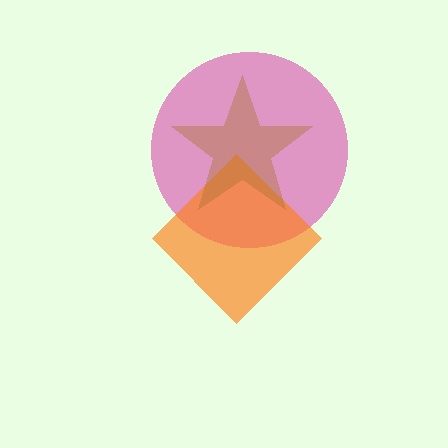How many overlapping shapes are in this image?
There are 3 overlapping shapes in the image.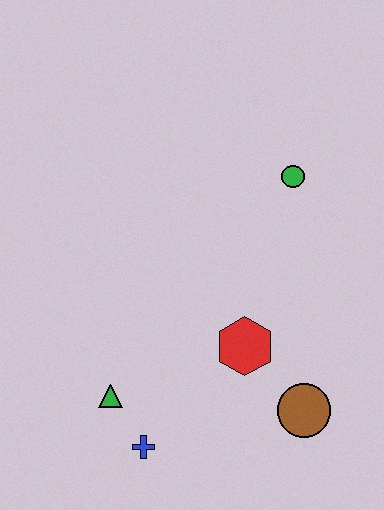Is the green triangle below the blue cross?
No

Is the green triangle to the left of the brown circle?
Yes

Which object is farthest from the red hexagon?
The green circle is farthest from the red hexagon.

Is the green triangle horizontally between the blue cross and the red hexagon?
No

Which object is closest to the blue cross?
The green triangle is closest to the blue cross.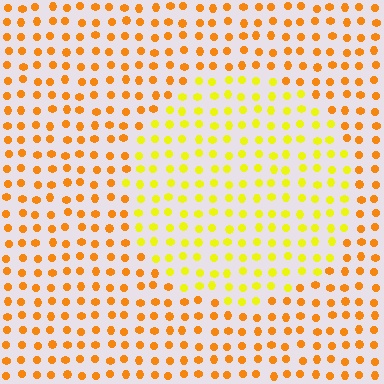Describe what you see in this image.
The image is filled with small orange elements in a uniform arrangement. A circle-shaped region is visible where the elements are tinted to a slightly different hue, forming a subtle color boundary.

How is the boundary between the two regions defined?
The boundary is defined purely by a slight shift in hue (about 32 degrees). Spacing, size, and orientation are identical on both sides.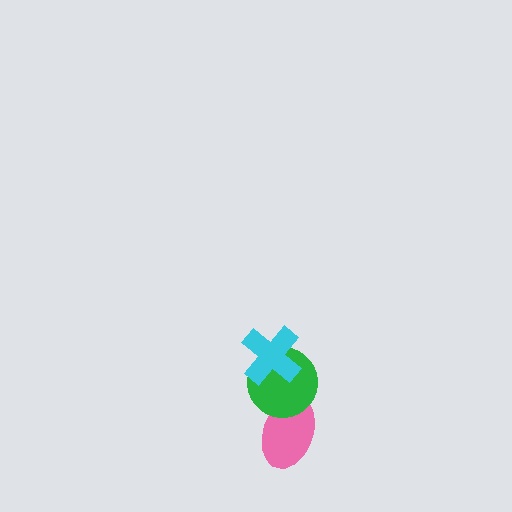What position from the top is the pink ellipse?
The pink ellipse is 3rd from the top.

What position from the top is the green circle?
The green circle is 2nd from the top.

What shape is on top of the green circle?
The cyan cross is on top of the green circle.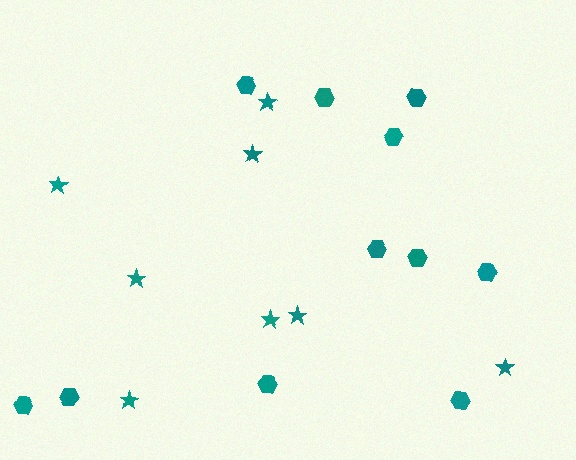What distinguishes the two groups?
There are 2 groups: one group of stars (8) and one group of hexagons (11).